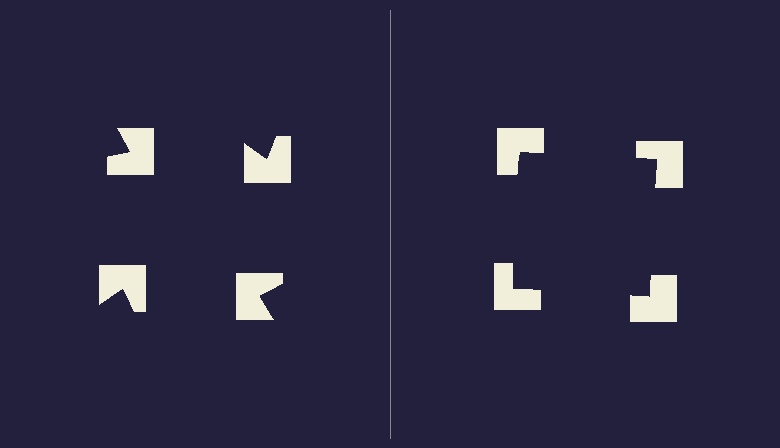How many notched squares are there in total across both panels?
8 — 4 on each side.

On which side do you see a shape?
An illusory square appears on the right side. On the left side the wedge cuts are rotated, so no coherent shape forms.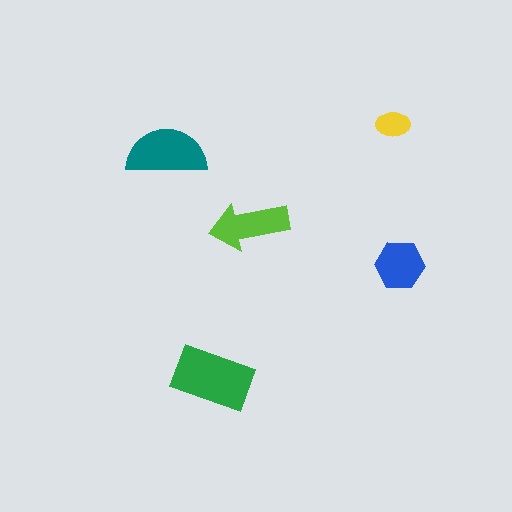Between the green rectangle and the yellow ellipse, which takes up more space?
The green rectangle.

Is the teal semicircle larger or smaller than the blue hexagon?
Larger.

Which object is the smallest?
The yellow ellipse.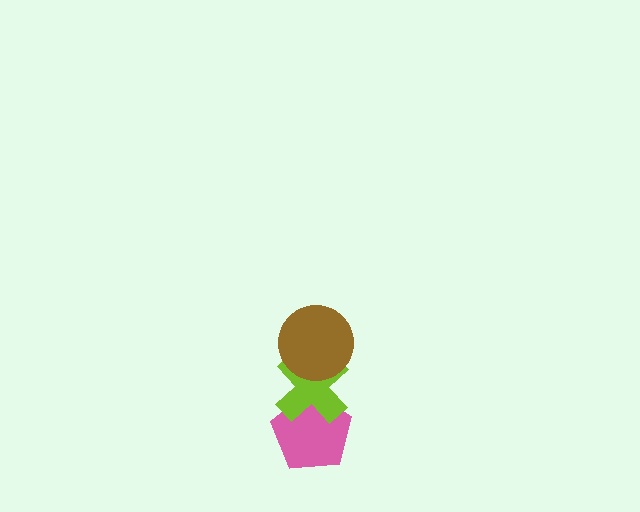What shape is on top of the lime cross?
The brown circle is on top of the lime cross.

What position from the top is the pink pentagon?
The pink pentagon is 3rd from the top.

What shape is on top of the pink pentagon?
The lime cross is on top of the pink pentagon.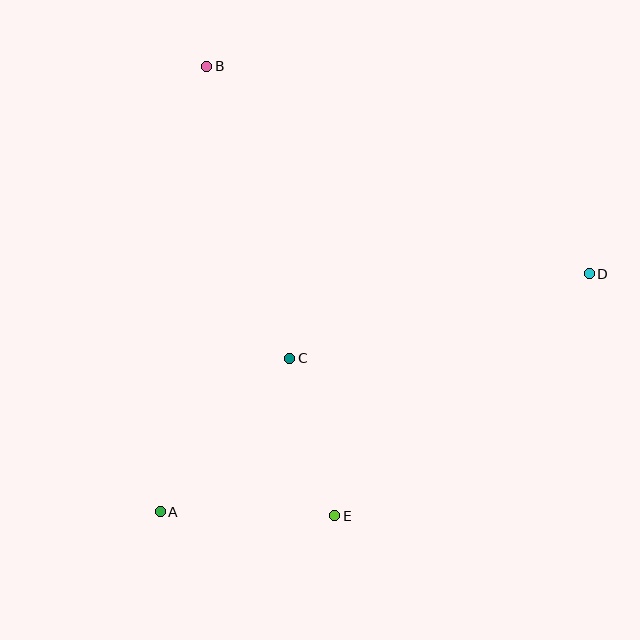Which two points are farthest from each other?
Points A and D are farthest from each other.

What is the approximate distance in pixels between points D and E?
The distance between D and E is approximately 351 pixels.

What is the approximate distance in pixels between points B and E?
The distance between B and E is approximately 467 pixels.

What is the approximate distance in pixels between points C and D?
The distance between C and D is approximately 311 pixels.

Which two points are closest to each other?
Points C and E are closest to each other.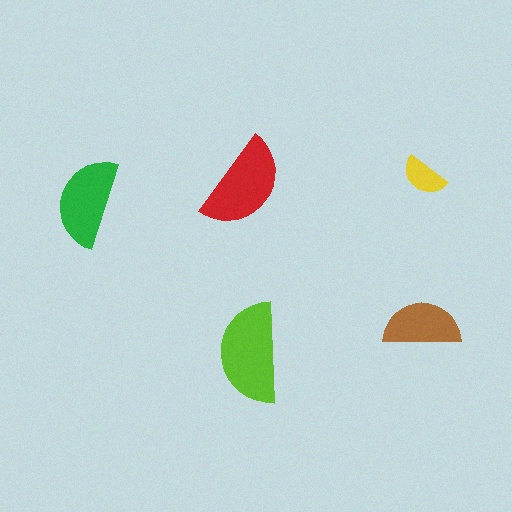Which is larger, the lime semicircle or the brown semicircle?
The lime one.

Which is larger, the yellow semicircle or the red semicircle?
The red one.